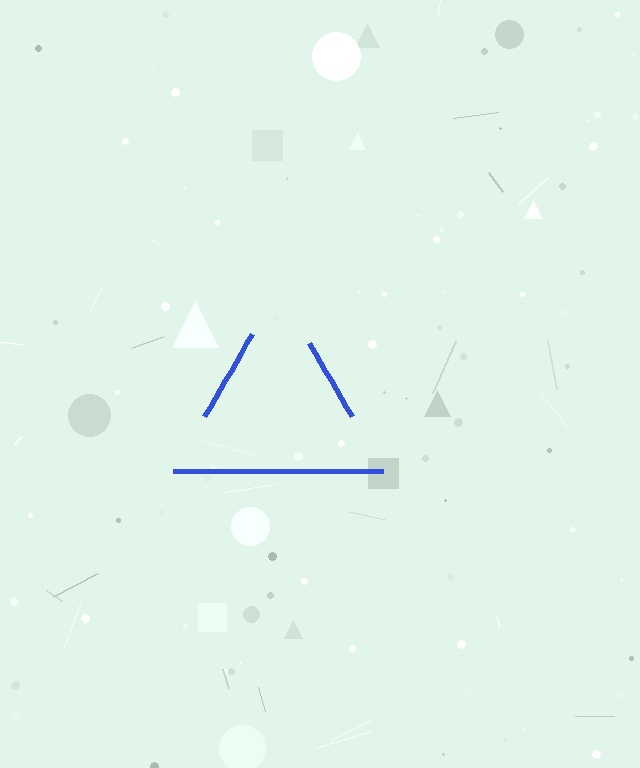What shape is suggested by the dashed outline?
The dashed outline suggests a triangle.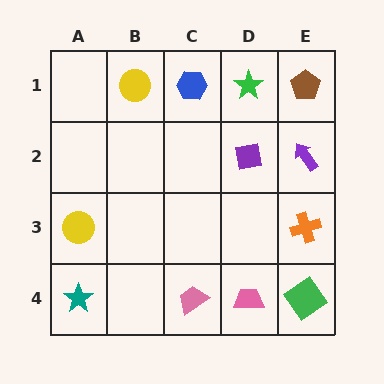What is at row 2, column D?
A purple square.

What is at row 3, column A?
A yellow circle.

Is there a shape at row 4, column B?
No, that cell is empty.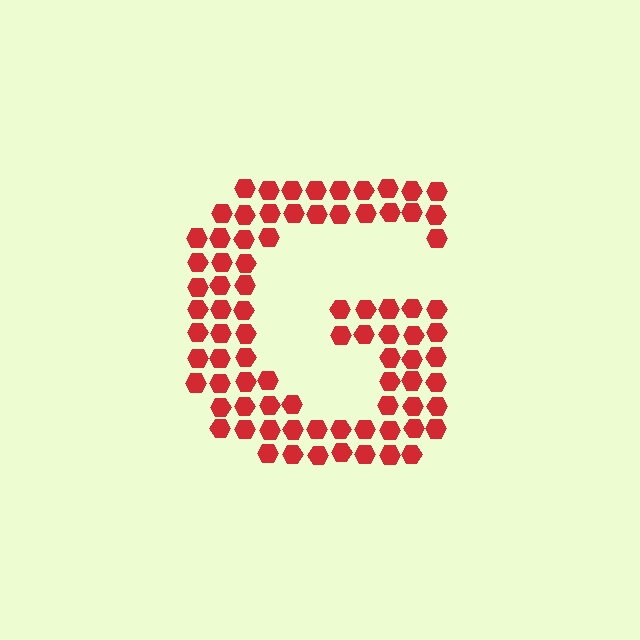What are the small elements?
The small elements are hexagons.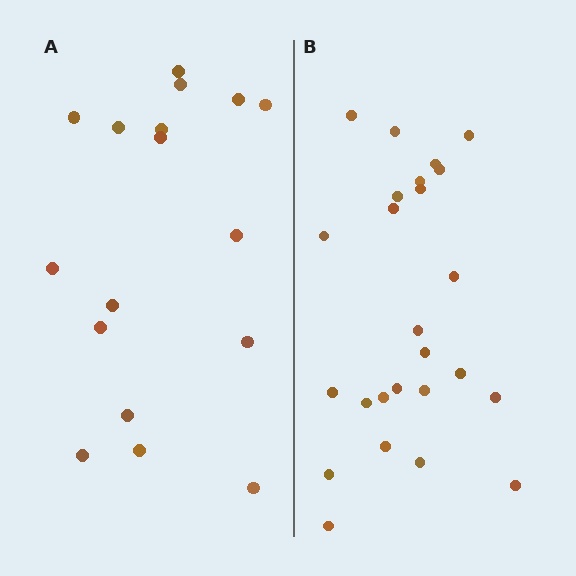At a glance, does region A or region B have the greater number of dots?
Region B (the right region) has more dots.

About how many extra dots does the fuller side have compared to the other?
Region B has roughly 8 or so more dots than region A.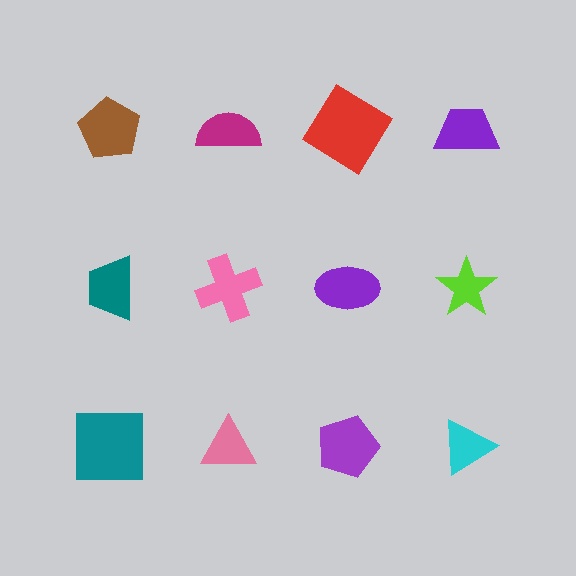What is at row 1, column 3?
A red diamond.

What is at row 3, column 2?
A pink triangle.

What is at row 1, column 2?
A magenta semicircle.